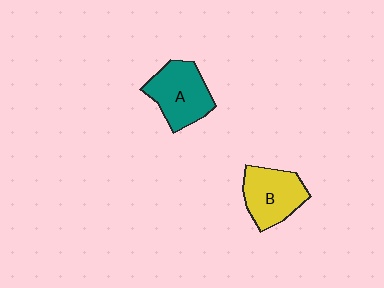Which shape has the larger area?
Shape A (teal).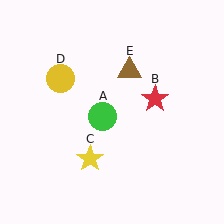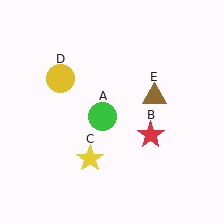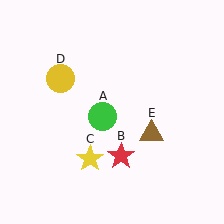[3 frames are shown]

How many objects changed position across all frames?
2 objects changed position: red star (object B), brown triangle (object E).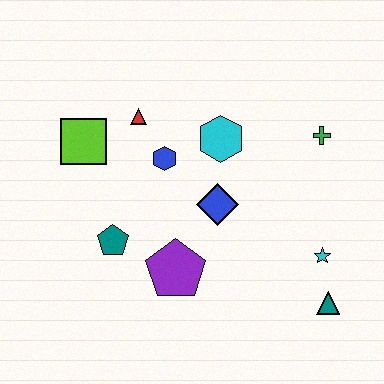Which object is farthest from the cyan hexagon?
The teal triangle is farthest from the cyan hexagon.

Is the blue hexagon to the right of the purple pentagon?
No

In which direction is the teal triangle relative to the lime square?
The teal triangle is to the right of the lime square.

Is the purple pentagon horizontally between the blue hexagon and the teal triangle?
Yes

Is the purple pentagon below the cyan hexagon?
Yes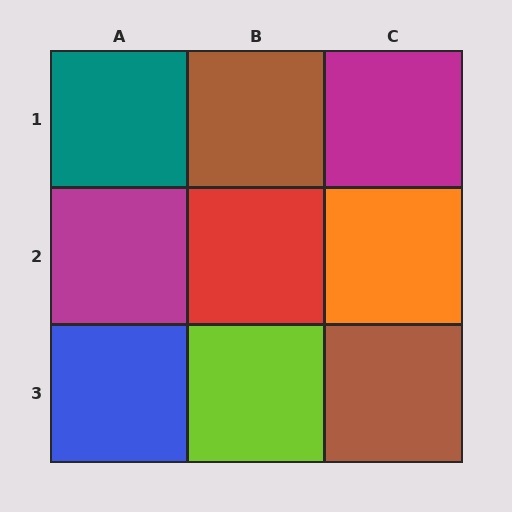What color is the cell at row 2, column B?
Red.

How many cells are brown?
2 cells are brown.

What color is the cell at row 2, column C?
Orange.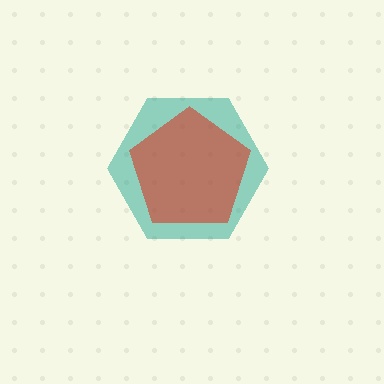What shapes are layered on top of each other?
The layered shapes are: a teal hexagon, a red pentagon.